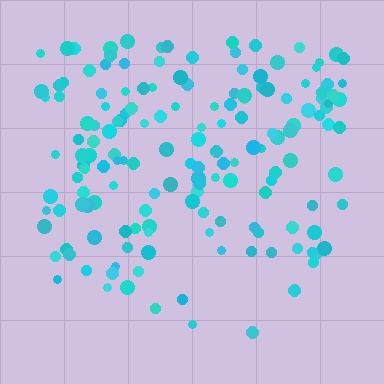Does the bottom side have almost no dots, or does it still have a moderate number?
Still a moderate number, just noticeably fewer than the top.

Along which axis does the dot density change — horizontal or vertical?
Vertical.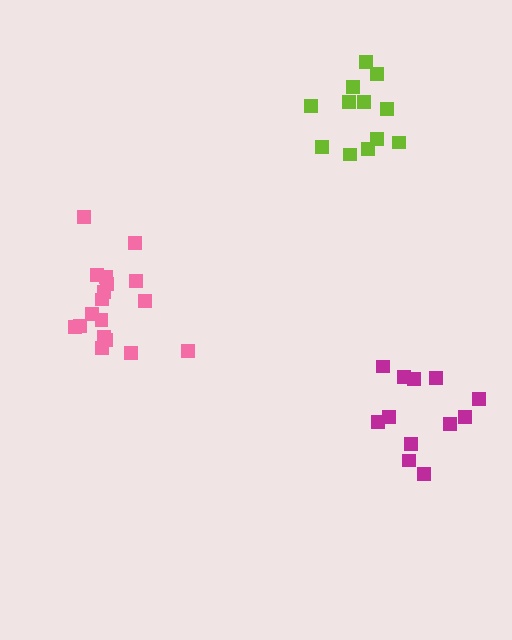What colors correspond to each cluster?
The clusters are colored: magenta, lime, pink.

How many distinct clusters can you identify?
There are 3 distinct clusters.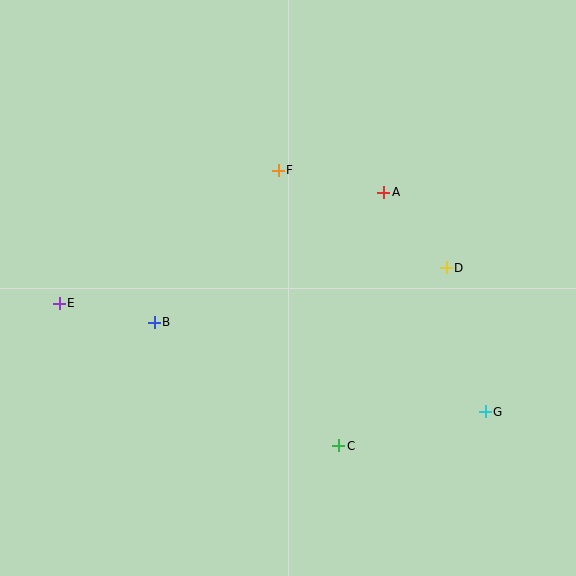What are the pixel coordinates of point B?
Point B is at (154, 322).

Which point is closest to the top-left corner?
Point E is closest to the top-left corner.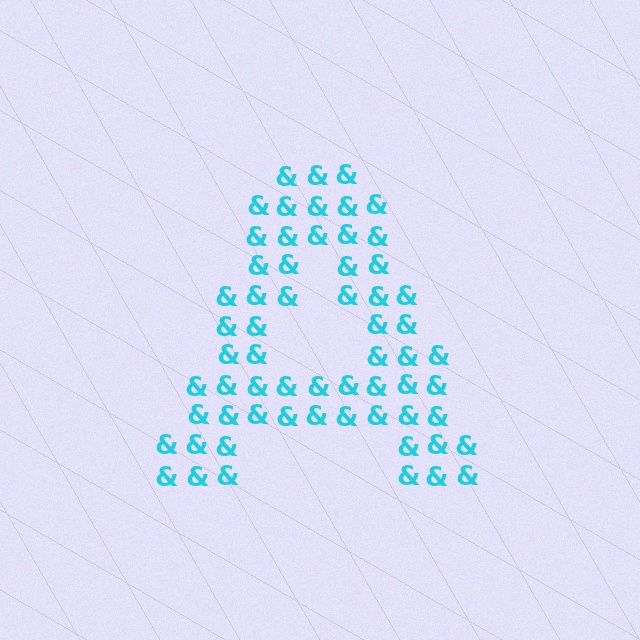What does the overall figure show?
The overall figure shows the letter A.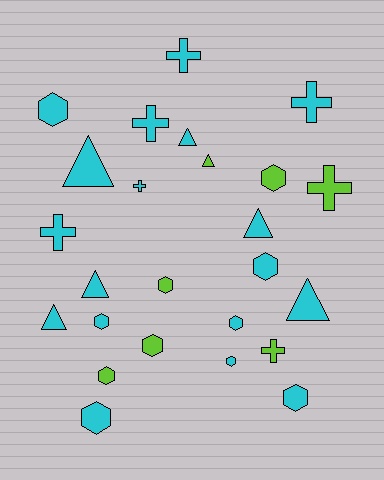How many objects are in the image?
There are 25 objects.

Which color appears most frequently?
Cyan, with 18 objects.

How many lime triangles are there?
There is 1 lime triangle.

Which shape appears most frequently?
Hexagon, with 11 objects.